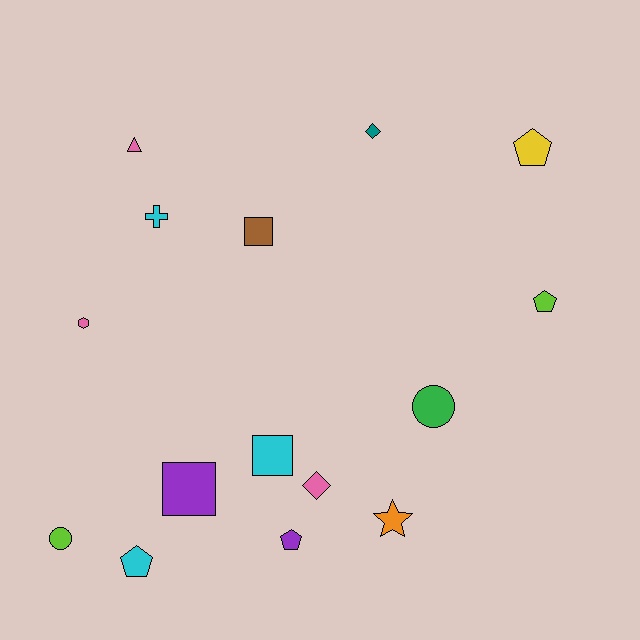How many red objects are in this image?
There are no red objects.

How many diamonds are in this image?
There are 2 diamonds.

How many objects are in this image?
There are 15 objects.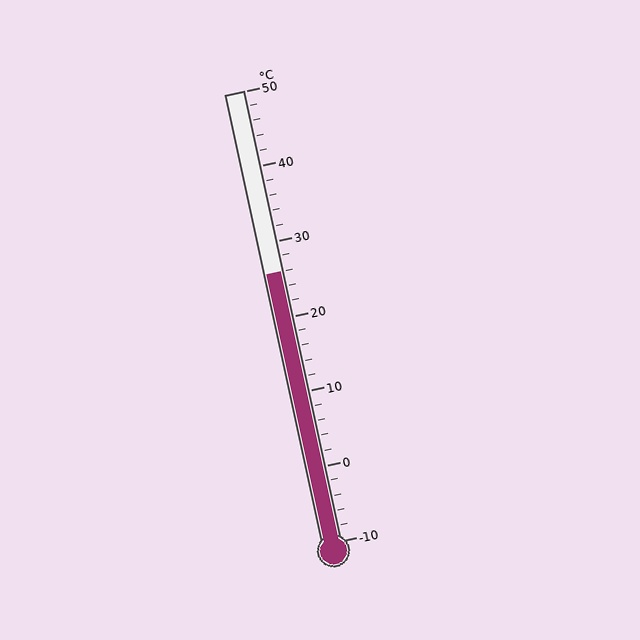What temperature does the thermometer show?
The thermometer shows approximately 26°C.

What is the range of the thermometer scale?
The thermometer scale ranges from -10°C to 50°C.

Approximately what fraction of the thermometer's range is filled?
The thermometer is filled to approximately 60% of its range.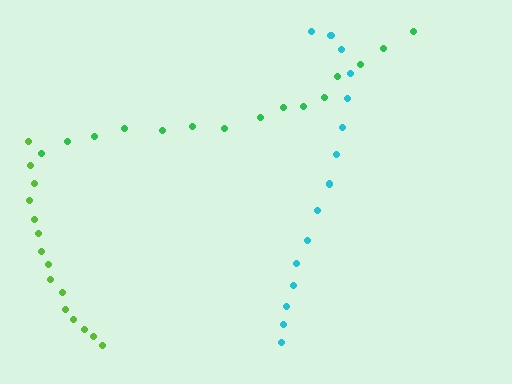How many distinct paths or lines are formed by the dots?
There are 3 distinct paths.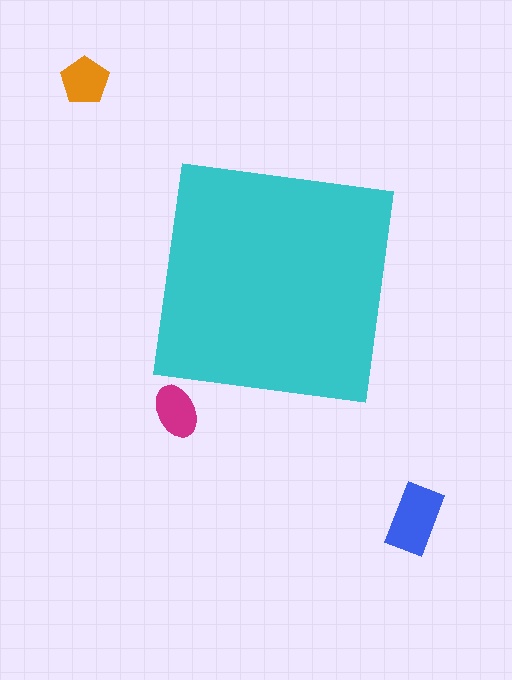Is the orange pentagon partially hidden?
No, the orange pentagon is fully visible.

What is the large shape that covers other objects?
A cyan square.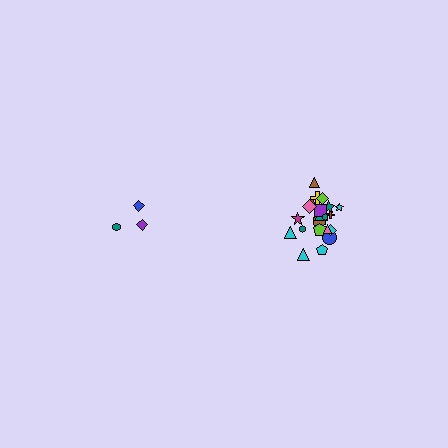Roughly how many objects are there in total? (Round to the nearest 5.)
Roughly 25 objects in total.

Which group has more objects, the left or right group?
The right group.